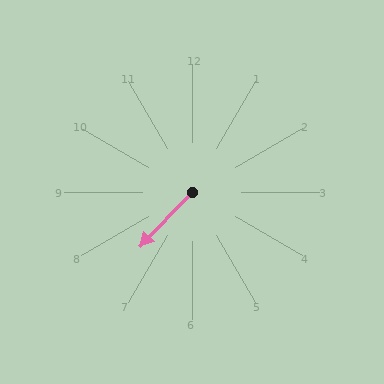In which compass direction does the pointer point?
Southwest.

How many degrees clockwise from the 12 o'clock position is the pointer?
Approximately 224 degrees.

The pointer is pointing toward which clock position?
Roughly 7 o'clock.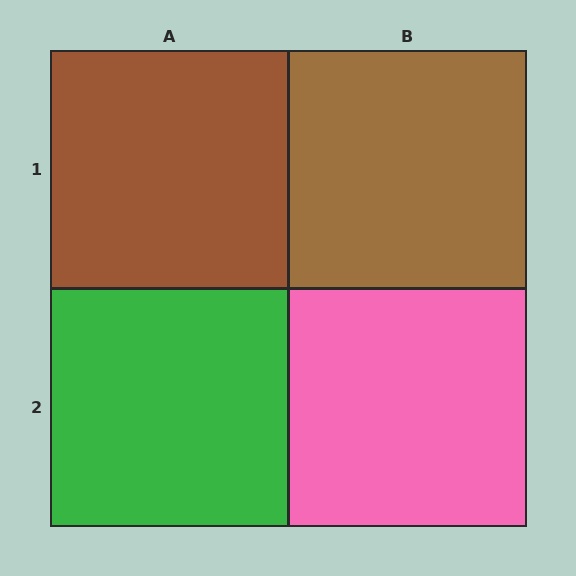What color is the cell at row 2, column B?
Pink.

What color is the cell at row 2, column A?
Green.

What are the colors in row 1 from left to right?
Brown, brown.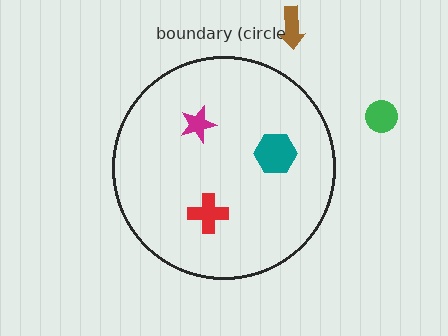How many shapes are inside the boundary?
3 inside, 2 outside.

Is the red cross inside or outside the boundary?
Inside.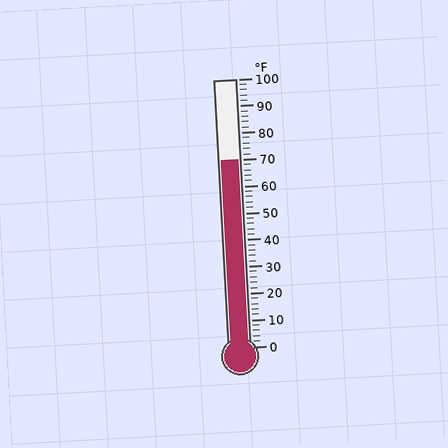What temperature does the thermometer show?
The thermometer shows approximately 70°F.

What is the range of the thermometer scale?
The thermometer scale ranges from 0°F to 100°F.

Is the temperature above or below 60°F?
The temperature is above 60°F.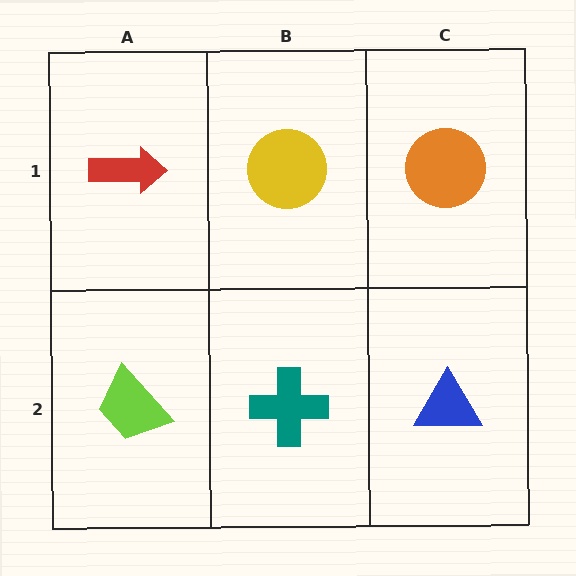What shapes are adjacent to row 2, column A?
A red arrow (row 1, column A), a teal cross (row 2, column B).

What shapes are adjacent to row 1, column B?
A teal cross (row 2, column B), a red arrow (row 1, column A), an orange circle (row 1, column C).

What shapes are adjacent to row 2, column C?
An orange circle (row 1, column C), a teal cross (row 2, column B).